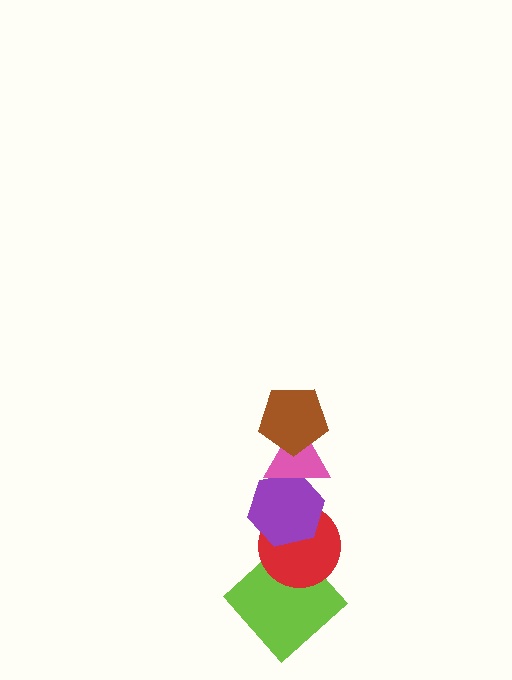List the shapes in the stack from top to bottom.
From top to bottom: the brown pentagon, the pink triangle, the purple hexagon, the red circle, the lime diamond.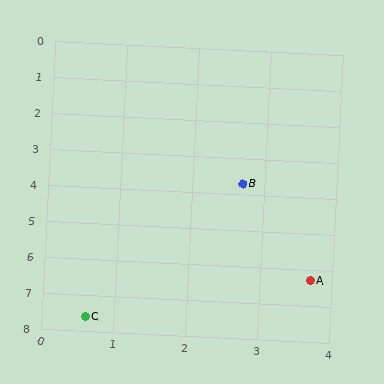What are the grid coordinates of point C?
Point C is at approximately (0.6, 7.6).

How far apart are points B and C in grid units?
Points B and C are about 4.4 grid units apart.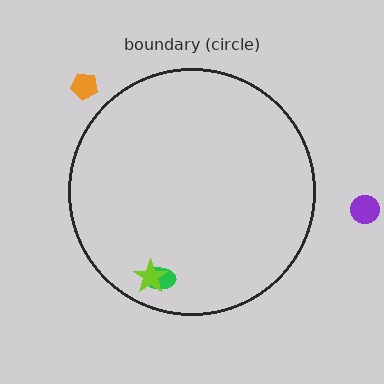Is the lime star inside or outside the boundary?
Inside.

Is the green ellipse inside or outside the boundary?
Inside.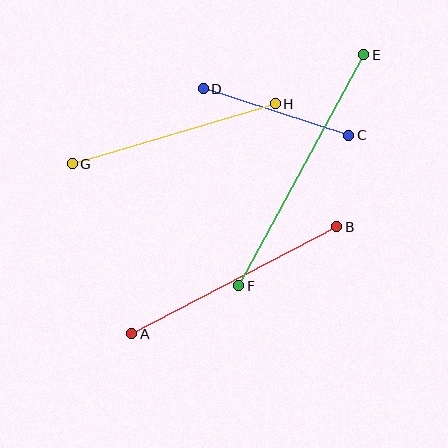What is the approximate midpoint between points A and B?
The midpoint is at approximately (234, 280) pixels.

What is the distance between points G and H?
The distance is approximately 212 pixels.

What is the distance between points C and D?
The distance is approximately 153 pixels.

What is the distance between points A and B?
The distance is approximately 231 pixels.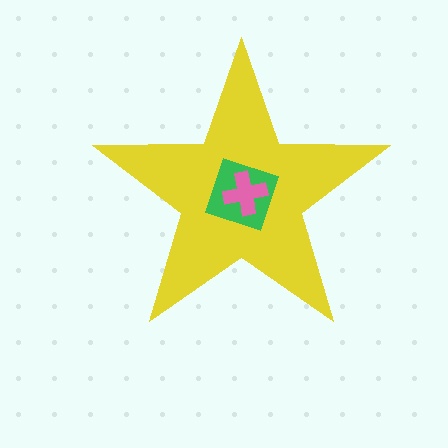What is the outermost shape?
The yellow star.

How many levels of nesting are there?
3.